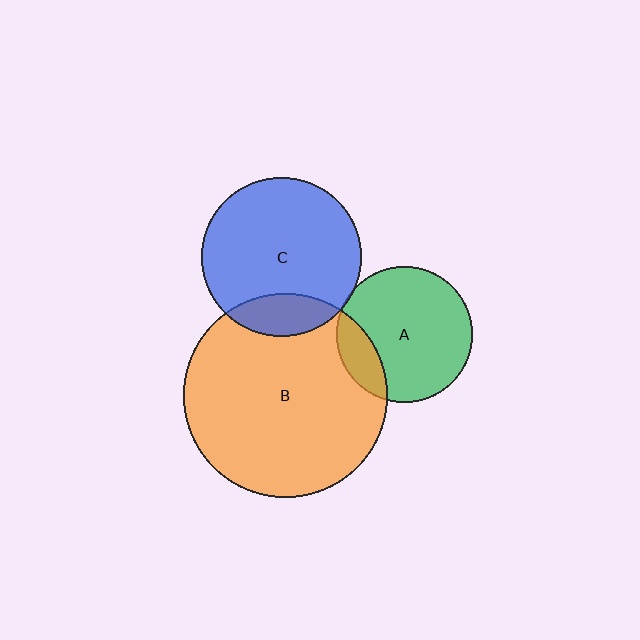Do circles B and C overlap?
Yes.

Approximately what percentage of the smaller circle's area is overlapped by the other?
Approximately 15%.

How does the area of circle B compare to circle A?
Approximately 2.2 times.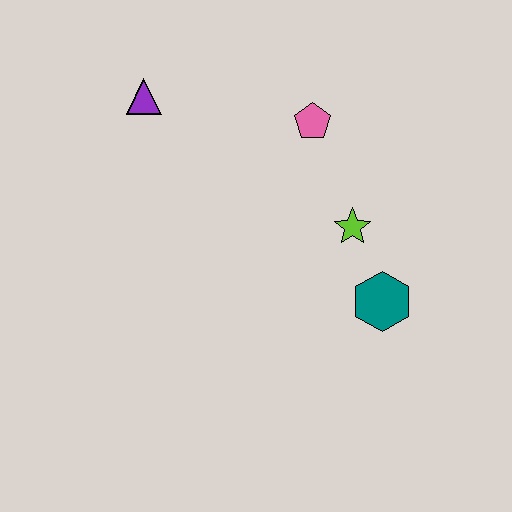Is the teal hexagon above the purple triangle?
No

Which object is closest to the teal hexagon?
The lime star is closest to the teal hexagon.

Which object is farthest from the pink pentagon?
The teal hexagon is farthest from the pink pentagon.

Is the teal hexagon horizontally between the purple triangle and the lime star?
No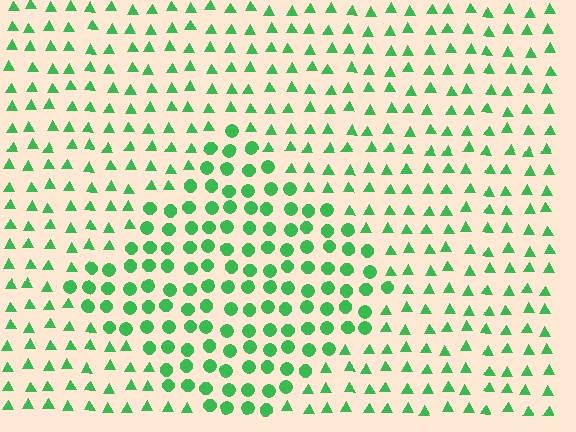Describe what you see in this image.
The image is filled with small green elements arranged in a uniform grid. A diamond-shaped region contains circles, while the surrounding area contains triangles. The boundary is defined purely by the change in element shape.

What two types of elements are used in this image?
The image uses circles inside the diamond region and triangles outside it.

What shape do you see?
I see a diamond.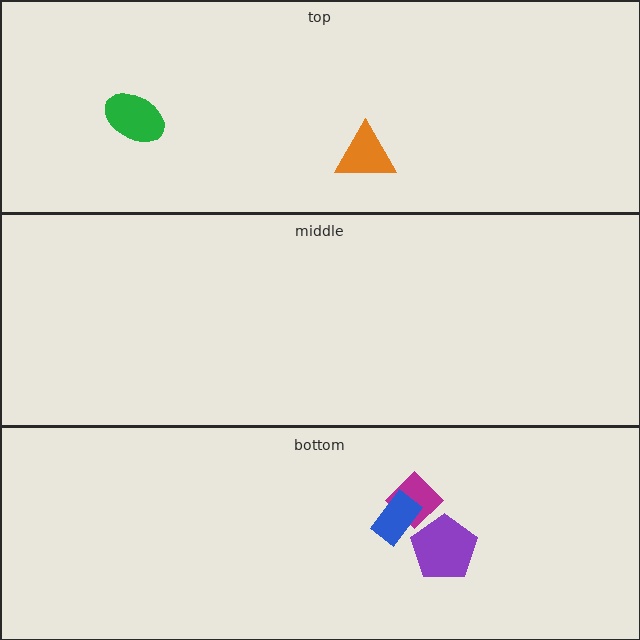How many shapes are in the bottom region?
3.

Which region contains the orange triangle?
The top region.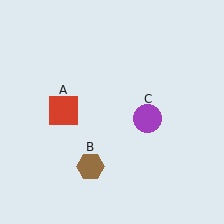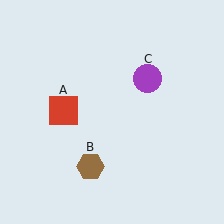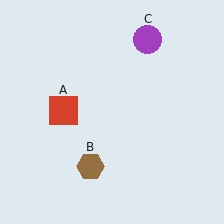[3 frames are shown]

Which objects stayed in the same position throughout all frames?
Red square (object A) and brown hexagon (object B) remained stationary.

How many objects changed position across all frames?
1 object changed position: purple circle (object C).